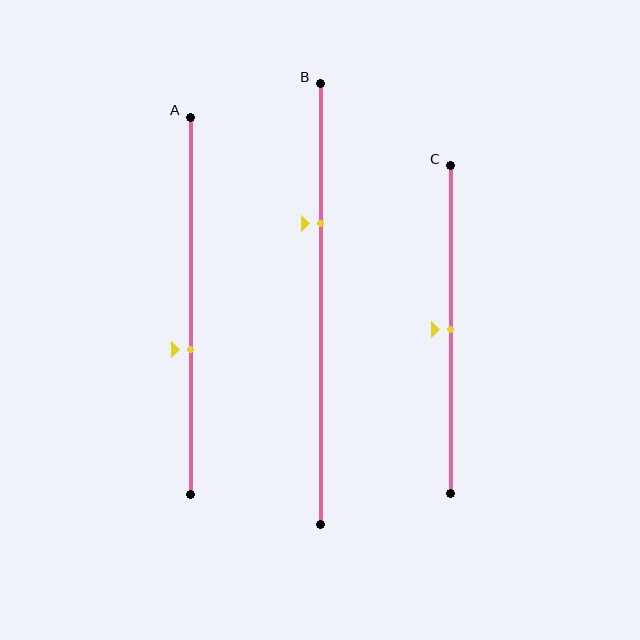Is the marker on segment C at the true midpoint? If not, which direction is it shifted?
Yes, the marker on segment C is at the true midpoint.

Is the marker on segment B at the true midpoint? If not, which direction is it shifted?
No, the marker on segment B is shifted upward by about 18% of the segment length.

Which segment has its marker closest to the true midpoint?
Segment C has its marker closest to the true midpoint.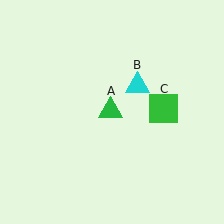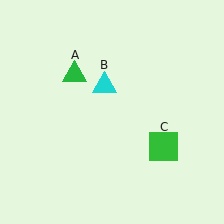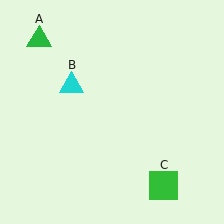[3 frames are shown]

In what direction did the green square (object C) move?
The green square (object C) moved down.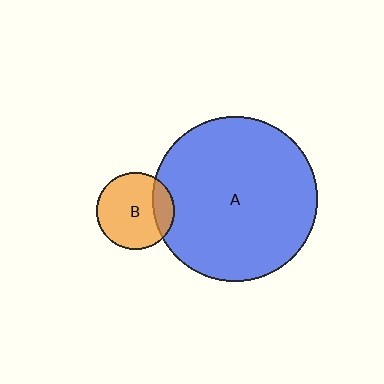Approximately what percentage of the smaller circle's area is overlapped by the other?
Approximately 20%.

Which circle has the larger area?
Circle A (blue).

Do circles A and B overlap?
Yes.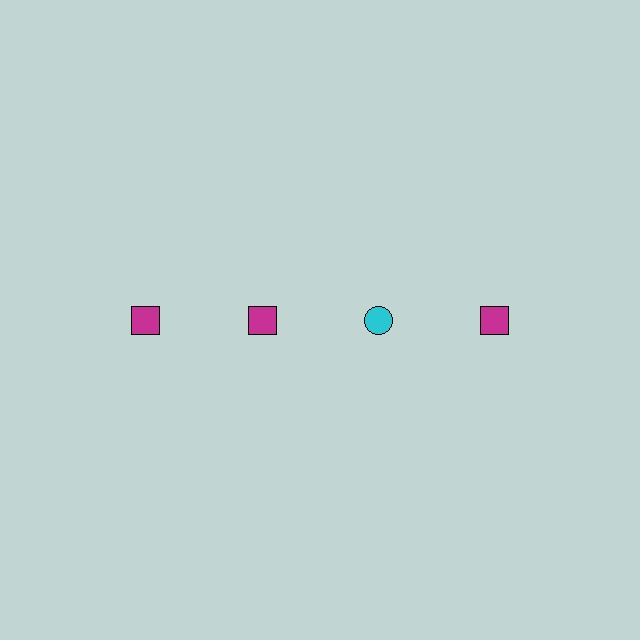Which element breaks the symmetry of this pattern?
The cyan circle in the top row, center column breaks the symmetry. All other shapes are magenta squares.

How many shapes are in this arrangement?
There are 4 shapes arranged in a grid pattern.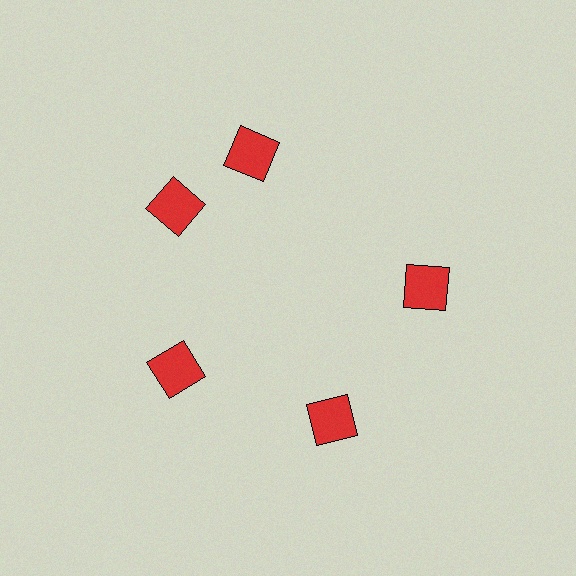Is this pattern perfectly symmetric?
No. The 5 red squares are arranged in a ring, but one element near the 1 o'clock position is rotated out of alignment along the ring, breaking the 5-fold rotational symmetry.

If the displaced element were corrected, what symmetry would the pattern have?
It would have 5-fold rotational symmetry — the pattern would map onto itself every 72 degrees.